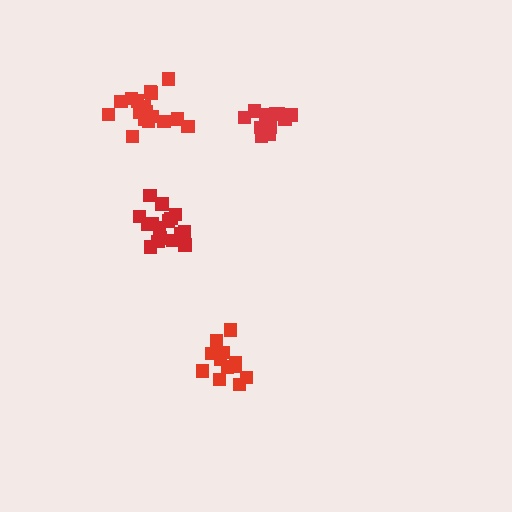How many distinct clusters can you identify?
There are 4 distinct clusters.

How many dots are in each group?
Group 1: 11 dots, Group 2: 17 dots, Group 3: 12 dots, Group 4: 17 dots (57 total).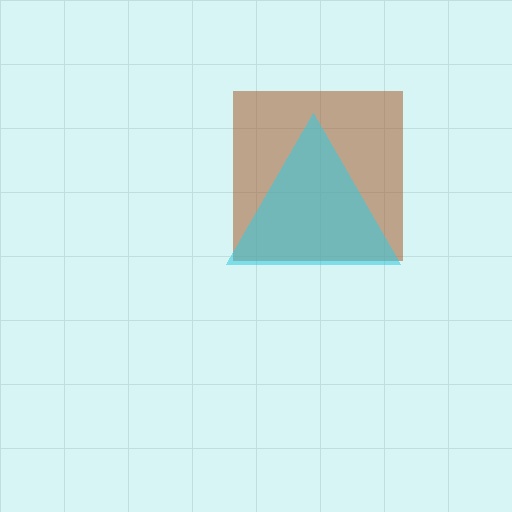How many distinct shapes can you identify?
There are 2 distinct shapes: a brown square, a cyan triangle.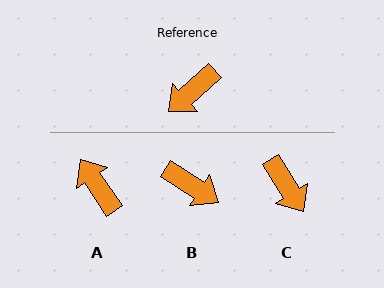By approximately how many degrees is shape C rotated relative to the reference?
Approximately 80 degrees counter-clockwise.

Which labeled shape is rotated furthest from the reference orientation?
B, about 106 degrees away.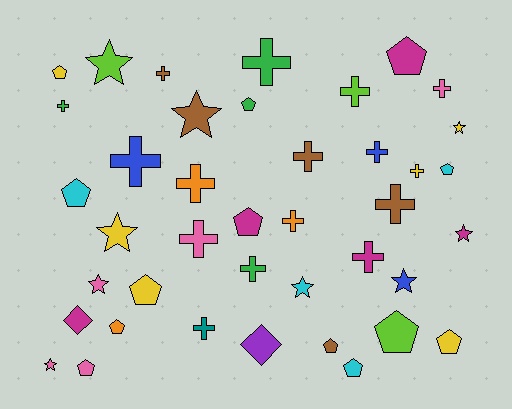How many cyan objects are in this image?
There are 4 cyan objects.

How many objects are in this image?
There are 40 objects.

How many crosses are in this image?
There are 16 crosses.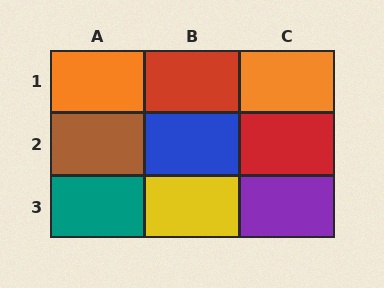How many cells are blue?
1 cell is blue.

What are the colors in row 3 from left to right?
Teal, yellow, purple.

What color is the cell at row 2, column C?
Red.